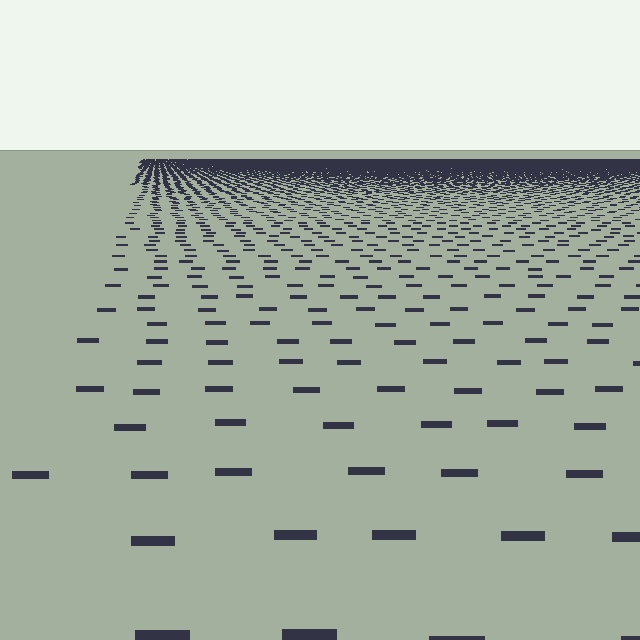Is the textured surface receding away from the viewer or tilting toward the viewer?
The surface is receding away from the viewer. Texture elements get smaller and denser toward the top.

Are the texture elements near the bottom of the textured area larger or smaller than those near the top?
Larger. Near the bottom, elements are closer to the viewer and appear at a bigger on-screen size.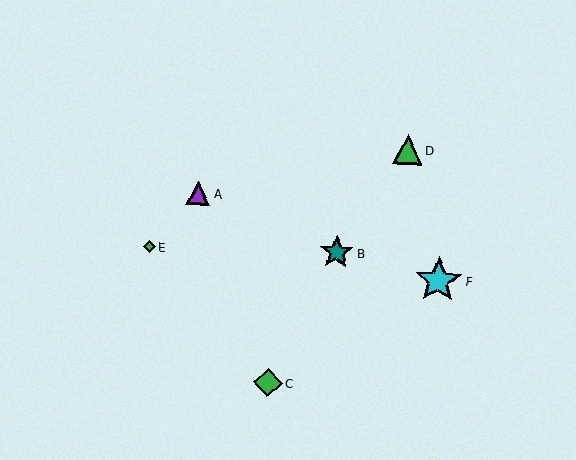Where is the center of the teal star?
The center of the teal star is at (337, 252).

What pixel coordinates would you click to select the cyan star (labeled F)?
Click at (438, 280) to select the cyan star F.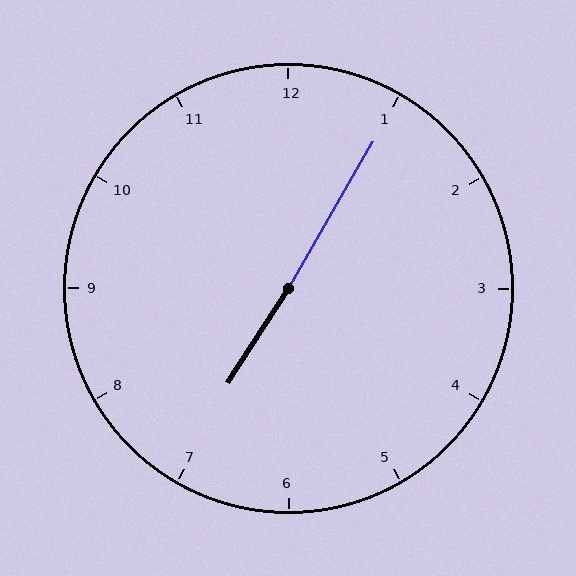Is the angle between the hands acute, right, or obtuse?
It is obtuse.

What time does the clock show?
7:05.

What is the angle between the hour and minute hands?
Approximately 178 degrees.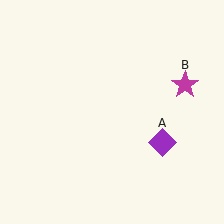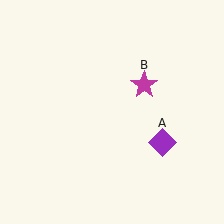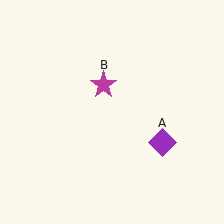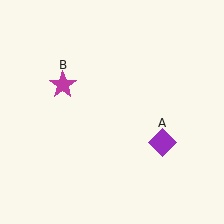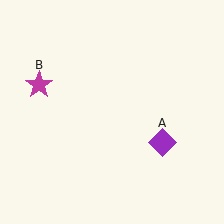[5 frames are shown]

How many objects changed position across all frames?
1 object changed position: magenta star (object B).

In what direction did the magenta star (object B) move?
The magenta star (object B) moved left.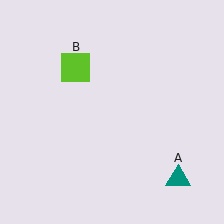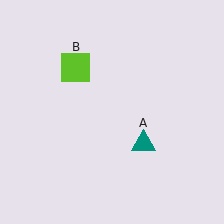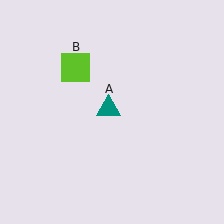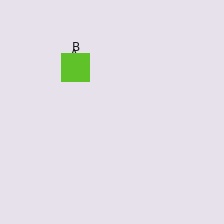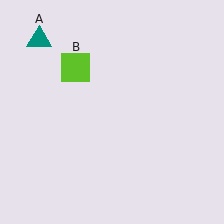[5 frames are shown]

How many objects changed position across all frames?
1 object changed position: teal triangle (object A).